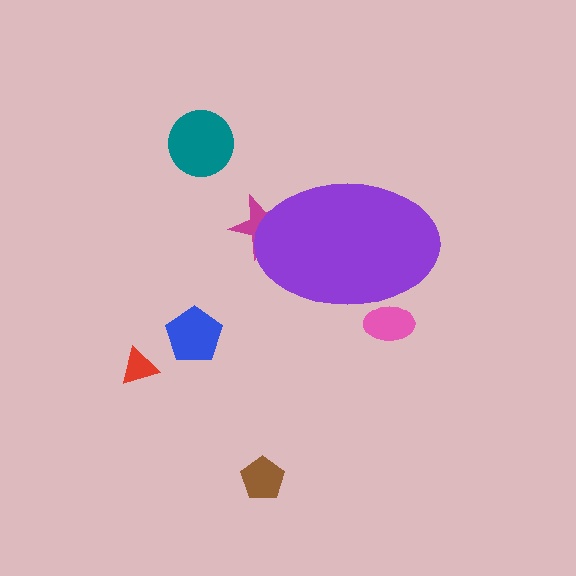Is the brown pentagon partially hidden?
No, the brown pentagon is fully visible.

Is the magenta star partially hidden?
Yes, the magenta star is partially hidden behind the purple ellipse.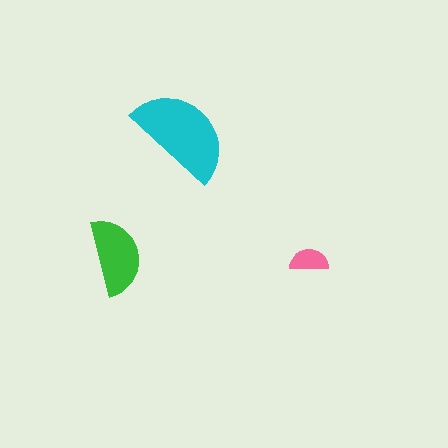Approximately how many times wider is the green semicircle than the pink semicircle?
About 2 times wider.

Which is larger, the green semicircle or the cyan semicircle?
The cyan one.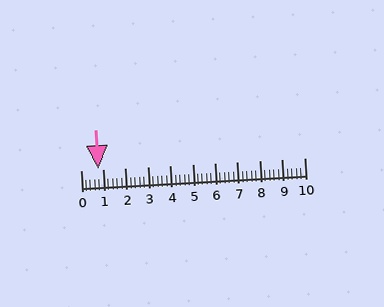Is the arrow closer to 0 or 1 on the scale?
The arrow is closer to 1.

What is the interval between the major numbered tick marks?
The major tick marks are spaced 1 units apart.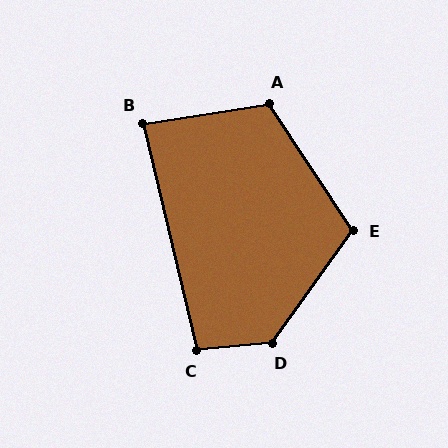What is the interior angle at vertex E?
Approximately 111 degrees (obtuse).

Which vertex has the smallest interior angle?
B, at approximately 86 degrees.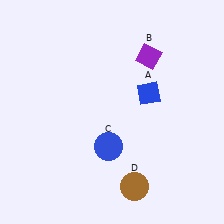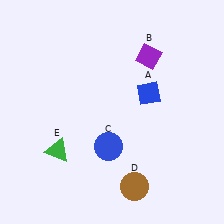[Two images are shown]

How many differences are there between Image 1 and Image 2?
There is 1 difference between the two images.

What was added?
A green triangle (E) was added in Image 2.